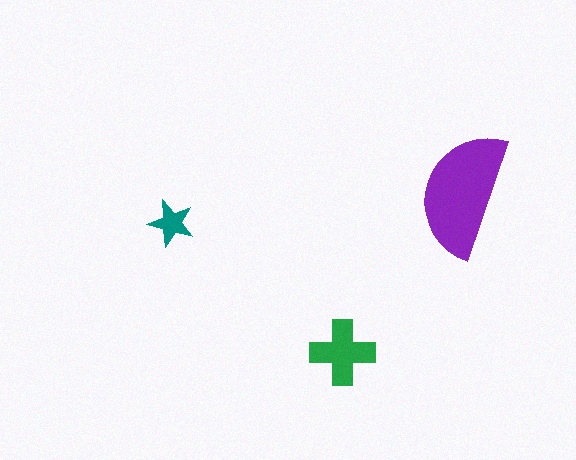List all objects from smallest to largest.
The teal star, the green cross, the purple semicircle.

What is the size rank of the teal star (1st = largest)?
3rd.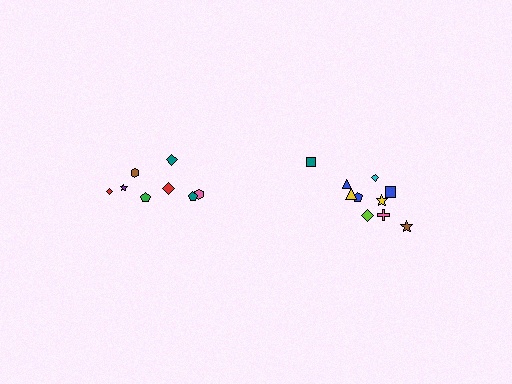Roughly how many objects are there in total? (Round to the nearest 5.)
Roughly 20 objects in total.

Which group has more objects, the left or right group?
The right group.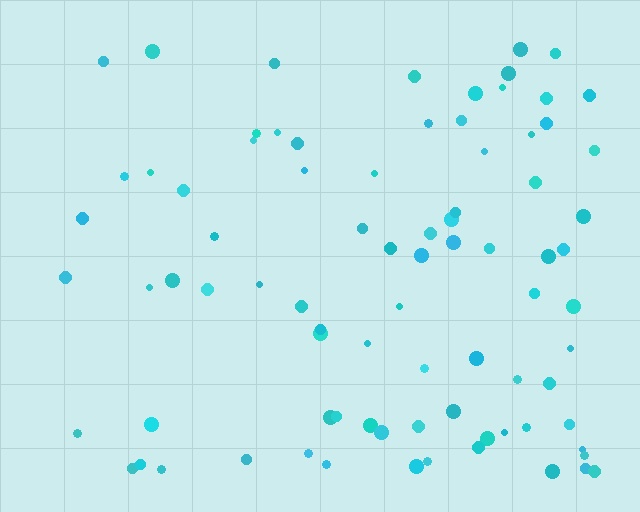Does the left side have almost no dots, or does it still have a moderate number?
Still a moderate number, just noticeably fewer than the right.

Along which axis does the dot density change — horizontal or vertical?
Horizontal.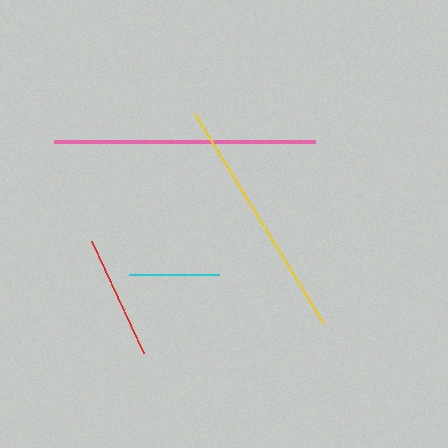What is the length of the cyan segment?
The cyan segment is approximately 90 pixels long.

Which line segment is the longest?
The pink line is the longest at approximately 261 pixels.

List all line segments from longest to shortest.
From longest to shortest: pink, yellow, red, cyan.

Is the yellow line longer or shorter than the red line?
The yellow line is longer than the red line.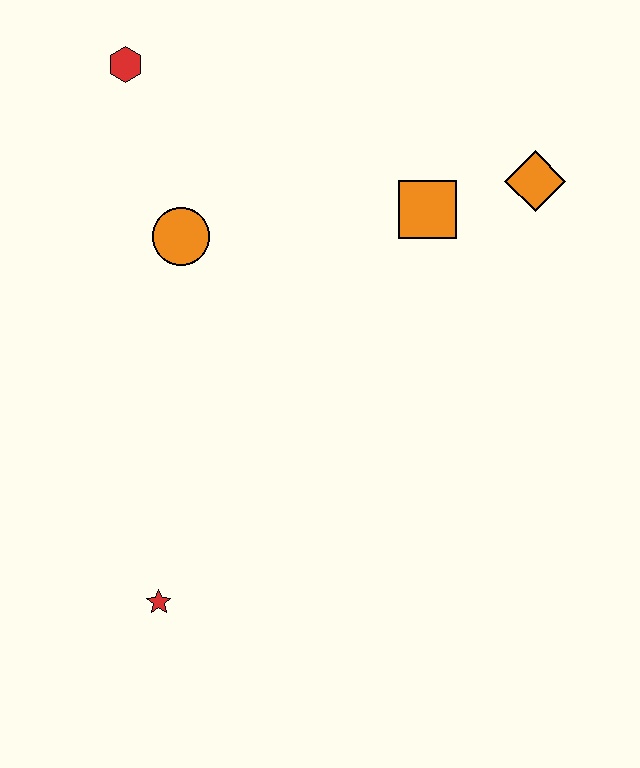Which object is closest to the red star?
The orange circle is closest to the red star.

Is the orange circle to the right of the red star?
Yes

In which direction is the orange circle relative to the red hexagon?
The orange circle is below the red hexagon.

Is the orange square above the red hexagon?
No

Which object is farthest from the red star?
The orange diamond is farthest from the red star.